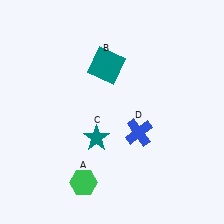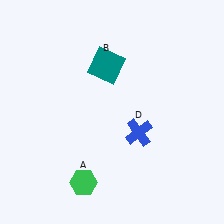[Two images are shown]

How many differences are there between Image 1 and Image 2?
There is 1 difference between the two images.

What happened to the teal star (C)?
The teal star (C) was removed in Image 2. It was in the bottom-left area of Image 1.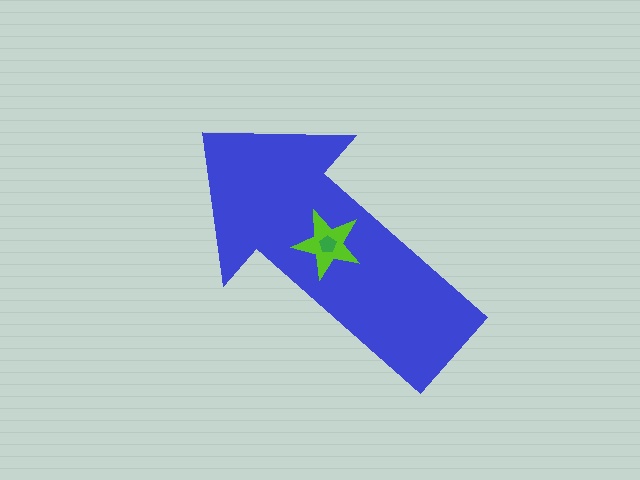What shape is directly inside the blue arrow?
The lime star.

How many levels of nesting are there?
3.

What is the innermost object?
The green pentagon.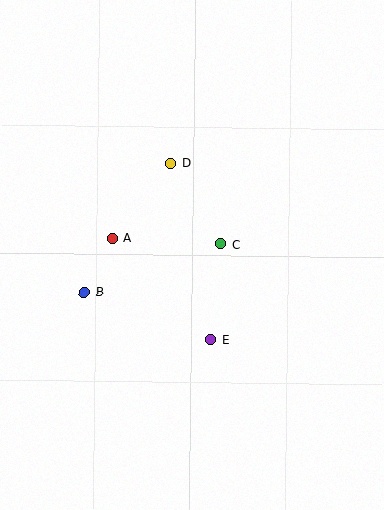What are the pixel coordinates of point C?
Point C is at (221, 244).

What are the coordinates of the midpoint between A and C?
The midpoint between A and C is at (167, 241).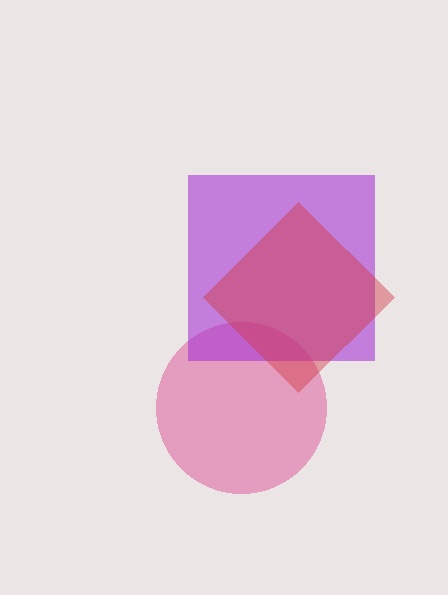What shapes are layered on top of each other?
The layered shapes are: a pink circle, a purple square, a red diamond.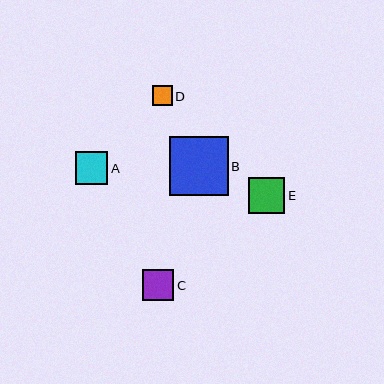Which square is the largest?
Square B is the largest with a size of approximately 58 pixels.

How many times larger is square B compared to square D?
Square B is approximately 3.0 times the size of square D.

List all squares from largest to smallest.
From largest to smallest: B, E, A, C, D.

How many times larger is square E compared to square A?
Square E is approximately 1.1 times the size of square A.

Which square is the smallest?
Square D is the smallest with a size of approximately 20 pixels.